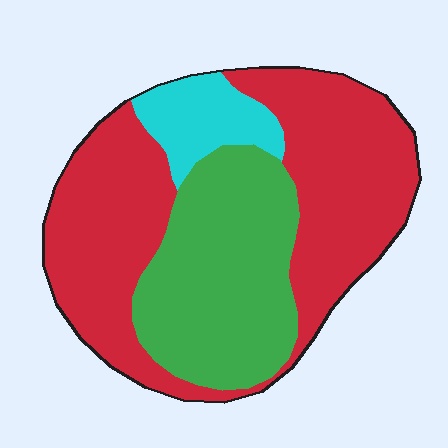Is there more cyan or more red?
Red.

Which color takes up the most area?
Red, at roughly 55%.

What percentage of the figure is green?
Green covers 34% of the figure.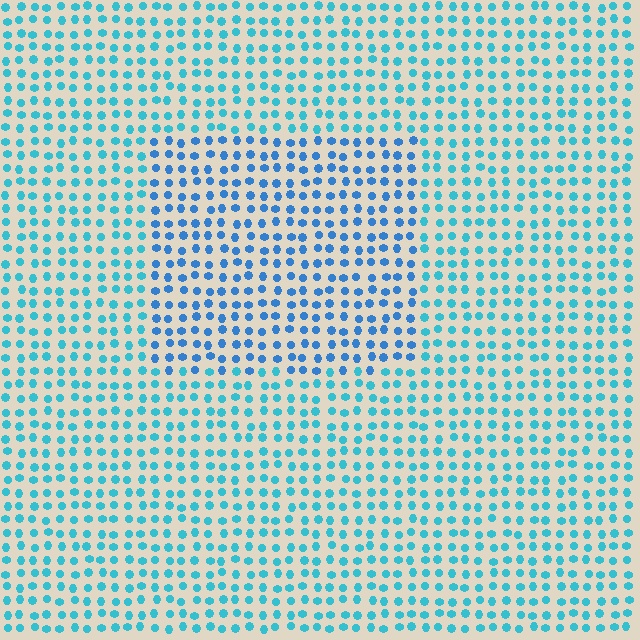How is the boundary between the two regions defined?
The boundary is defined purely by a slight shift in hue (about 25 degrees). Spacing, size, and orientation are identical on both sides.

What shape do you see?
I see a rectangle.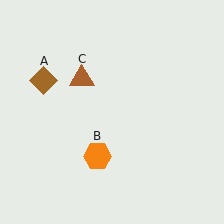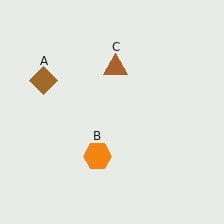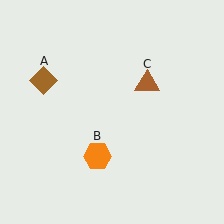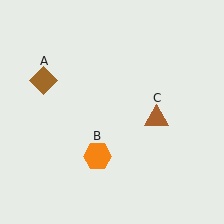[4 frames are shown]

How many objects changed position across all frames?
1 object changed position: brown triangle (object C).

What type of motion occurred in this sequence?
The brown triangle (object C) rotated clockwise around the center of the scene.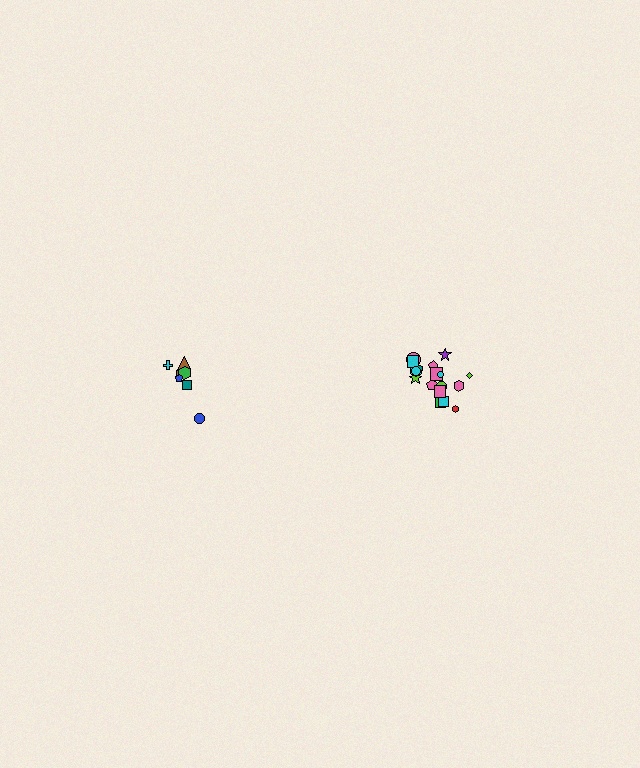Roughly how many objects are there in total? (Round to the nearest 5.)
Roughly 25 objects in total.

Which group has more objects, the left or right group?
The right group.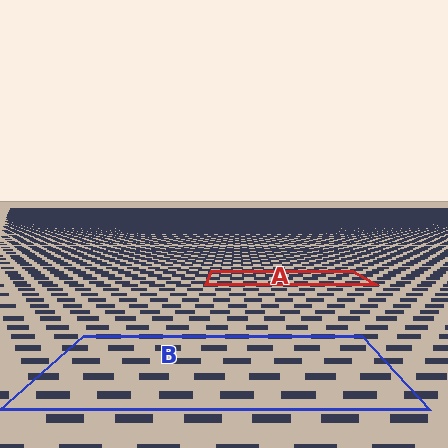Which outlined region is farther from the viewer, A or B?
Region A is farther from the viewer — the texture elements inside it appear smaller and more densely packed.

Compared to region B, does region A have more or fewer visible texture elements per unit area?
Region A has more texture elements per unit area — they are packed more densely because it is farther away.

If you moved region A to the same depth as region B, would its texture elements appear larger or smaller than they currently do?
They would appear larger. At a closer depth, the same texture elements are projected at a bigger on-screen size.